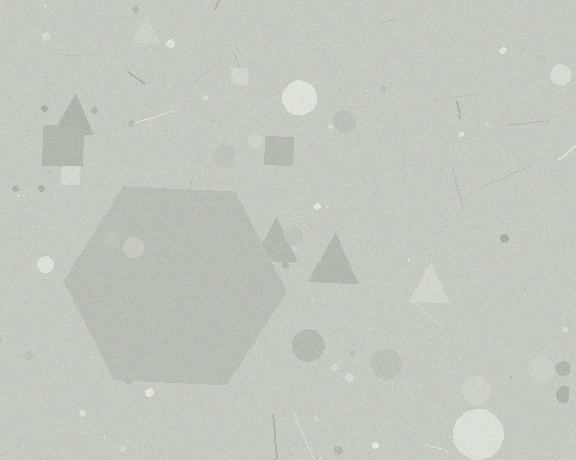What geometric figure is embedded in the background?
A hexagon is embedded in the background.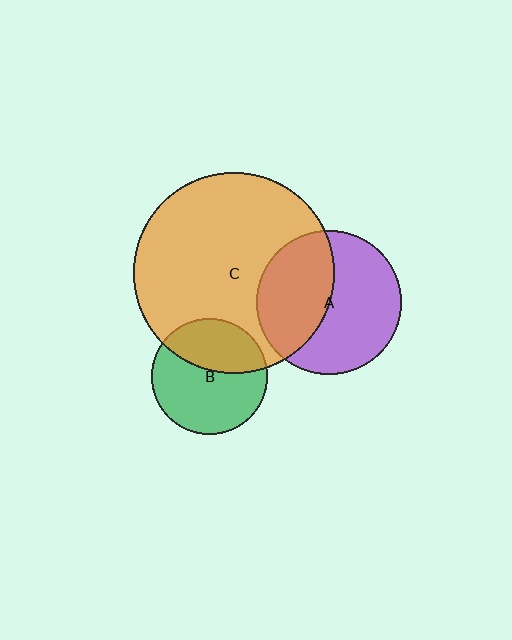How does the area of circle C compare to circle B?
Approximately 3.0 times.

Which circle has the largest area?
Circle C (orange).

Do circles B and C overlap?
Yes.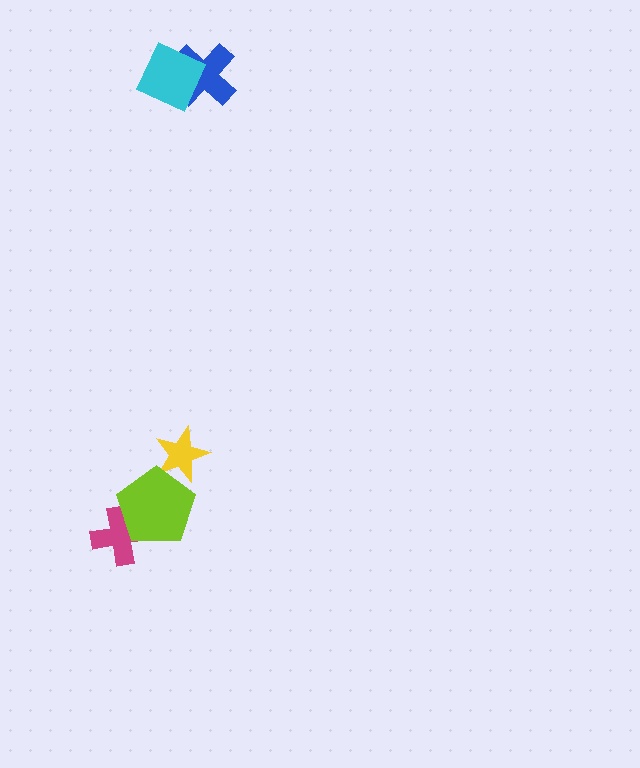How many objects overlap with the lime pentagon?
2 objects overlap with the lime pentagon.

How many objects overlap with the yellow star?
1 object overlaps with the yellow star.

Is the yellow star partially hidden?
Yes, it is partially covered by another shape.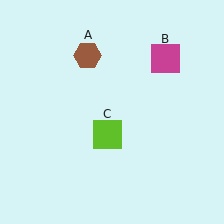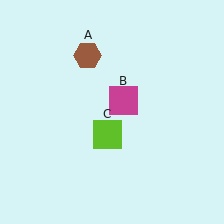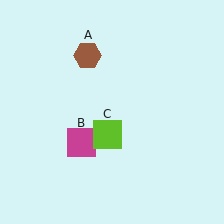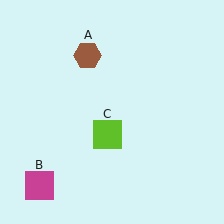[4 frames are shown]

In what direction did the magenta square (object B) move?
The magenta square (object B) moved down and to the left.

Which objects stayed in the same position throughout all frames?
Brown hexagon (object A) and lime square (object C) remained stationary.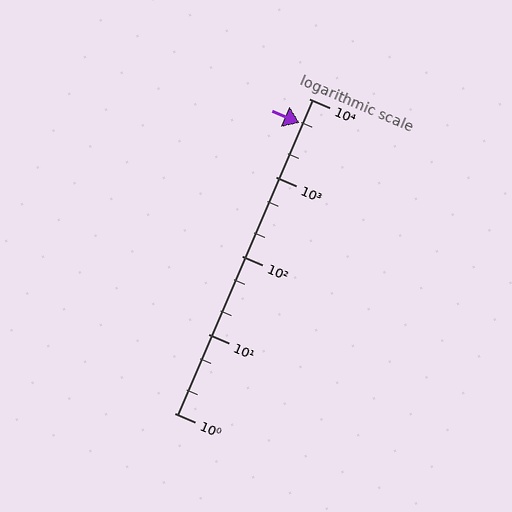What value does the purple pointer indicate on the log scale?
The pointer indicates approximately 4900.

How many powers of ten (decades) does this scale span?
The scale spans 4 decades, from 1 to 10000.